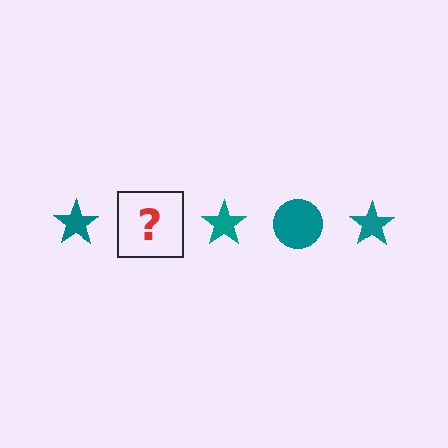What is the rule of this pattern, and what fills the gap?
The rule is that the pattern cycles through star, circle shapes in teal. The gap should be filled with a teal circle.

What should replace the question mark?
The question mark should be replaced with a teal circle.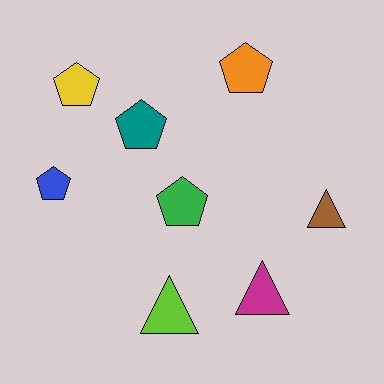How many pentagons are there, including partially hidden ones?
There are 5 pentagons.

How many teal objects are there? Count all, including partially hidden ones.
There is 1 teal object.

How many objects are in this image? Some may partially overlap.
There are 8 objects.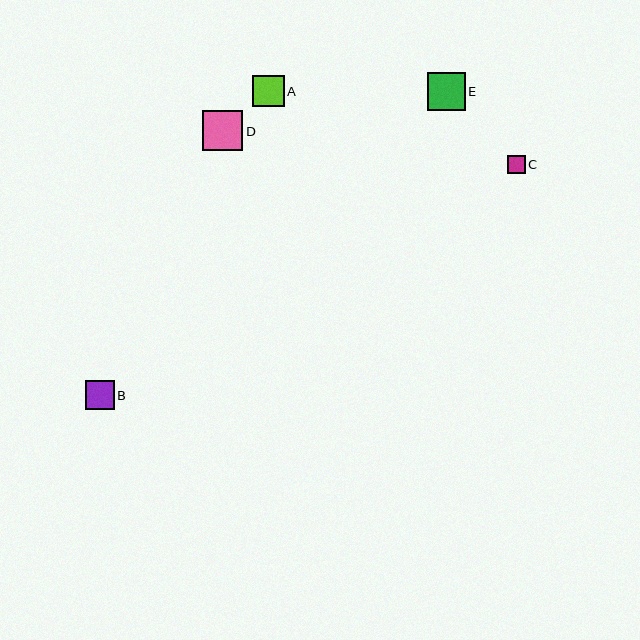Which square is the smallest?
Square C is the smallest with a size of approximately 17 pixels.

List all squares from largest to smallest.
From largest to smallest: D, E, A, B, C.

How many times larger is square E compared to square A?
Square E is approximately 1.2 times the size of square A.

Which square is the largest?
Square D is the largest with a size of approximately 41 pixels.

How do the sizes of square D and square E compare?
Square D and square E are approximately the same size.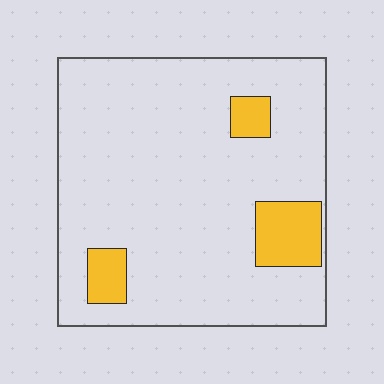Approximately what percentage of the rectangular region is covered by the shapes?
Approximately 10%.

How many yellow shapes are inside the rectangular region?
3.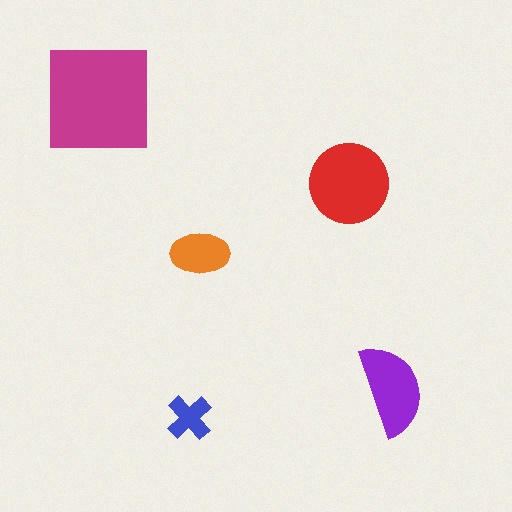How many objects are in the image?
There are 5 objects in the image.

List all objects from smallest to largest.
The blue cross, the orange ellipse, the purple semicircle, the red circle, the magenta square.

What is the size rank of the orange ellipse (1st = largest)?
4th.